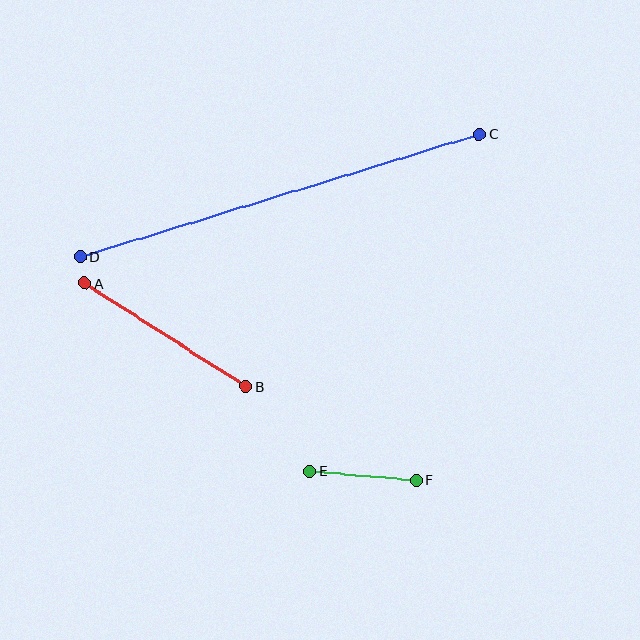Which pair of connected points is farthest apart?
Points C and D are farthest apart.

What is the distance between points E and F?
The distance is approximately 106 pixels.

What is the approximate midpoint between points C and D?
The midpoint is at approximately (280, 195) pixels.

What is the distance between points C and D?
The distance is approximately 417 pixels.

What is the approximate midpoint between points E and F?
The midpoint is at approximately (363, 476) pixels.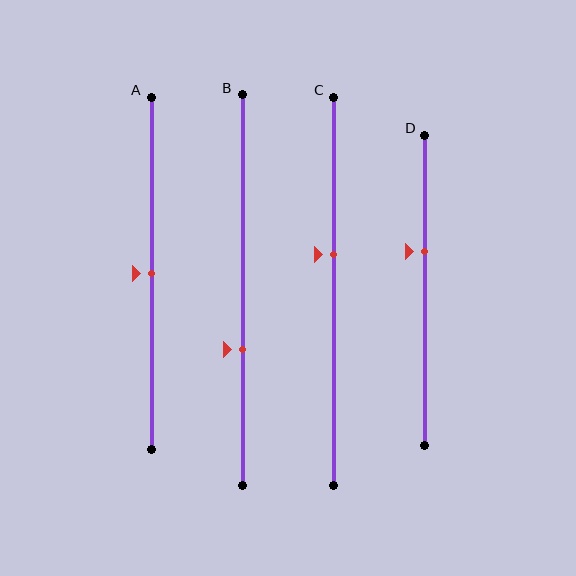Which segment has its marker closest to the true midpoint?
Segment A has its marker closest to the true midpoint.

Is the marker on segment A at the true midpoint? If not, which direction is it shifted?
Yes, the marker on segment A is at the true midpoint.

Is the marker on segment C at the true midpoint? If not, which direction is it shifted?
No, the marker on segment C is shifted upward by about 10% of the segment length.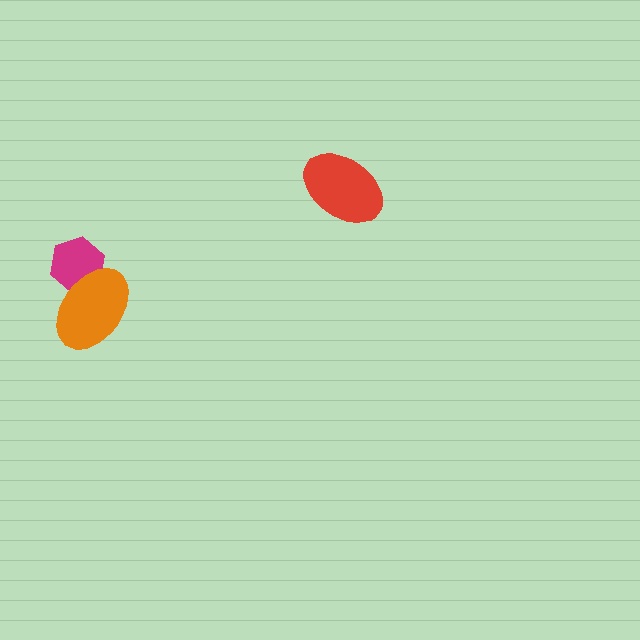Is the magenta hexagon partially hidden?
Yes, it is partially covered by another shape.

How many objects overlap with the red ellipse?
0 objects overlap with the red ellipse.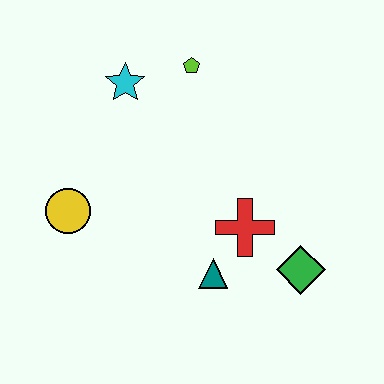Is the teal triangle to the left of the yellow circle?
No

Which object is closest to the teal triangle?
The red cross is closest to the teal triangle.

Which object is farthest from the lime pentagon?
The green diamond is farthest from the lime pentagon.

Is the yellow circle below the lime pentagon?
Yes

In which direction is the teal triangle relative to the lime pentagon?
The teal triangle is below the lime pentagon.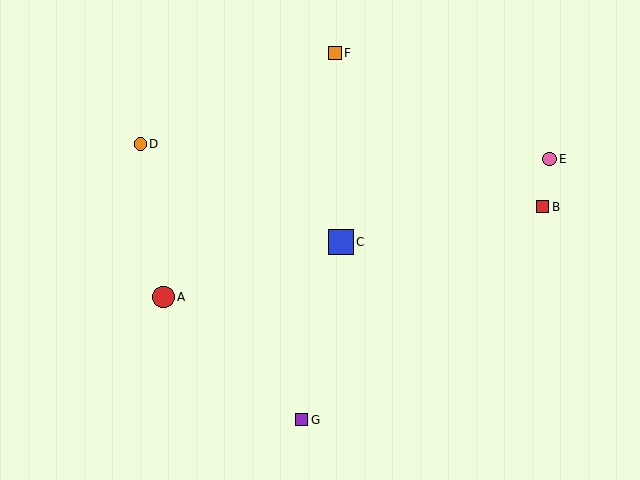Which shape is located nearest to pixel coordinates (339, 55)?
The orange square (labeled F) at (335, 53) is nearest to that location.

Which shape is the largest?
The blue square (labeled C) is the largest.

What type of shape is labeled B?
Shape B is a red square.